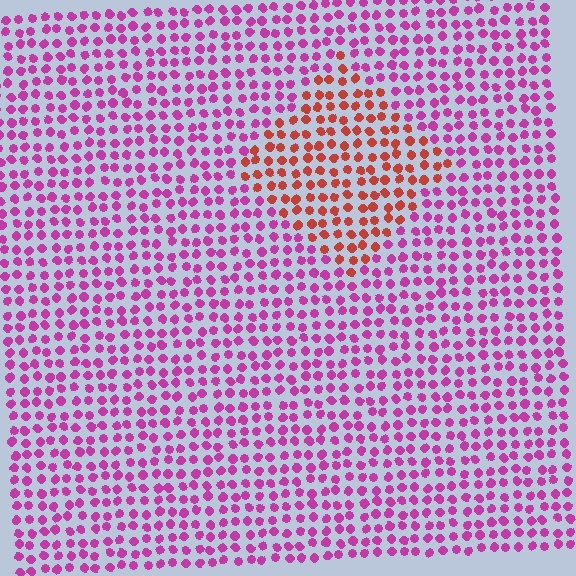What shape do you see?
I see a diamond.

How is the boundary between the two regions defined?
The boundary is defined purely by a slight shift in hue (about 50 degrees). Spacing, size, and orientation are identical on both sides.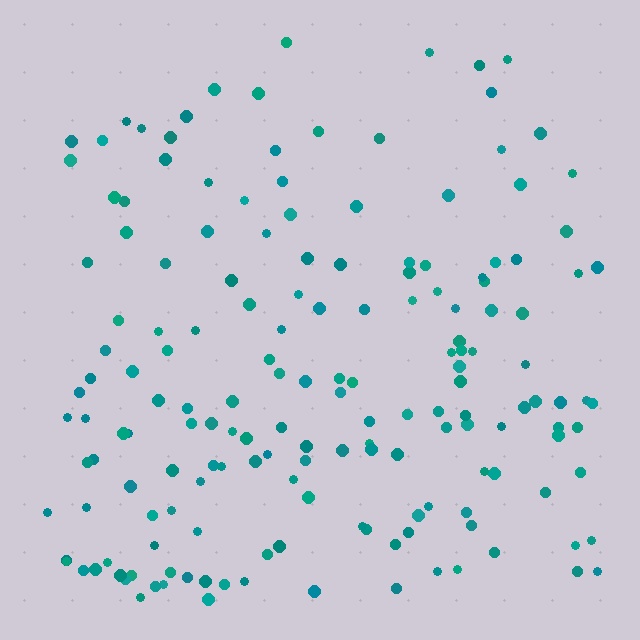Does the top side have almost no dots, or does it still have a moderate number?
Still a moderate number, just noticeably fewer than the bottom.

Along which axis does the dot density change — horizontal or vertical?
Vertical.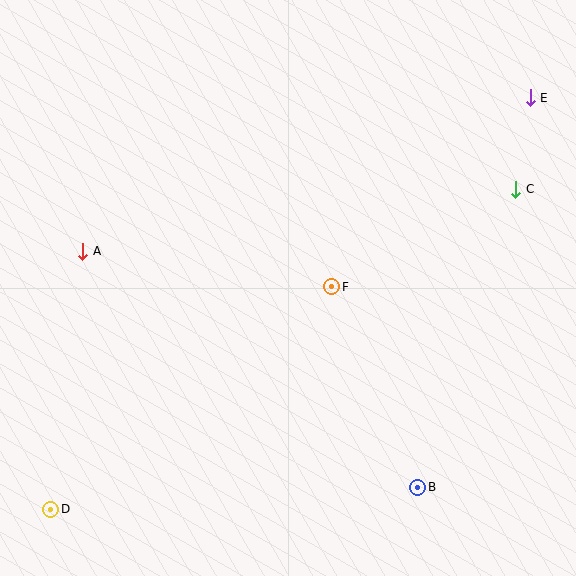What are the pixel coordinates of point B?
Point B is at (418, 487).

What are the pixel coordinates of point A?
Point A is at (83, 251).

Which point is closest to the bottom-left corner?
Point D is closest to the bottom-left corner.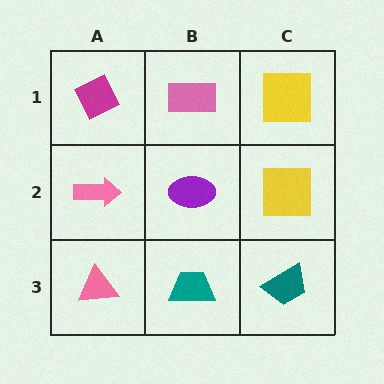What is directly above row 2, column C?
A yellow square.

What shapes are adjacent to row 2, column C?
A yellow square (row 1, column C), a teal trapezoid (row 3, column C), a purple ellipse (row 2, column B).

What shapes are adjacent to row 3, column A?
A pink arrow (row 2, column A), a teal trapezoid (row 3, column B).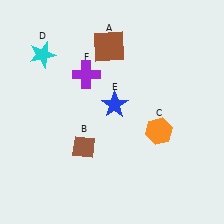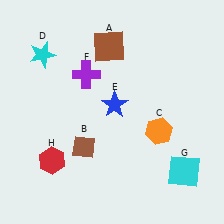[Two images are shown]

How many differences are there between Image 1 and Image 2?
There are 2 differences between the two images.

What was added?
A cyan square (G), a red hexagon (H) were added in Image 2.